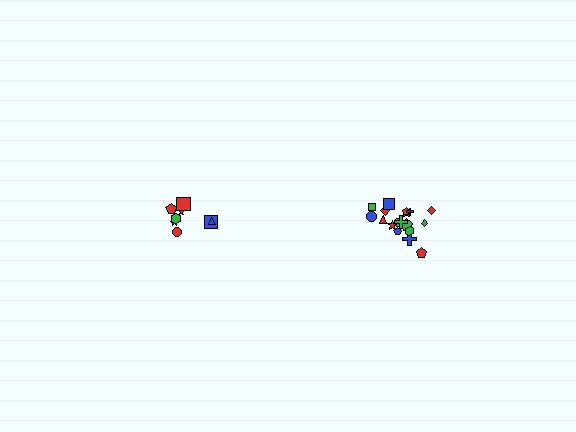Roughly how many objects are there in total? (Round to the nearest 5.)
Roughly 25 objects in total.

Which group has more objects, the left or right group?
The right group.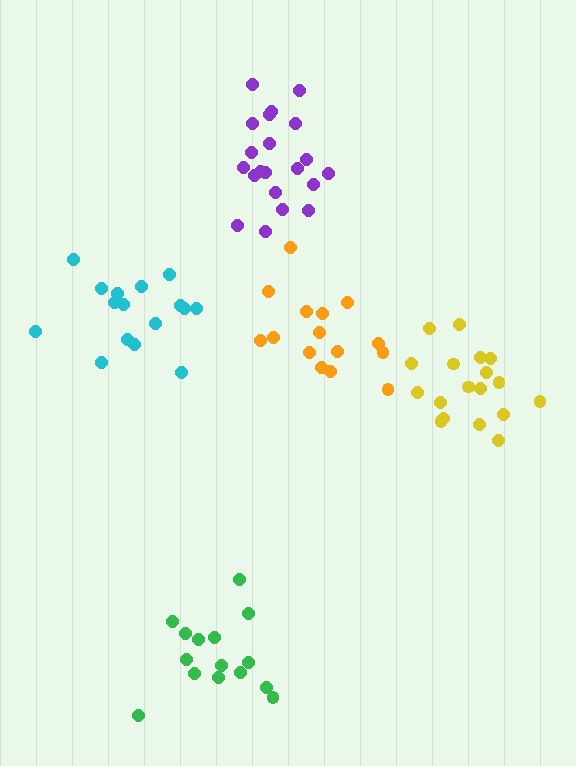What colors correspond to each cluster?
The clusters are colored: orange, cyan, purple, green, yellow.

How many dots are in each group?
Group 1: 15 dots, Group 2: 16 dots, Group 3: 21 dots, Group 4: 15 dots, Group 5: 18 dots (85 total).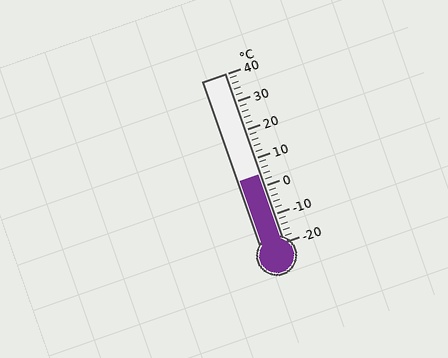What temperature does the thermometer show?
The thermometer shows approximately 4°C.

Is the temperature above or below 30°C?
The temperature is below 30°C.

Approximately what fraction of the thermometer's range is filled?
The thermometer is filled to approximately 40% of its range.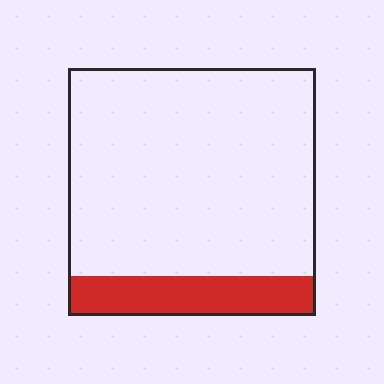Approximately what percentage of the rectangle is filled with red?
Approximately 15%.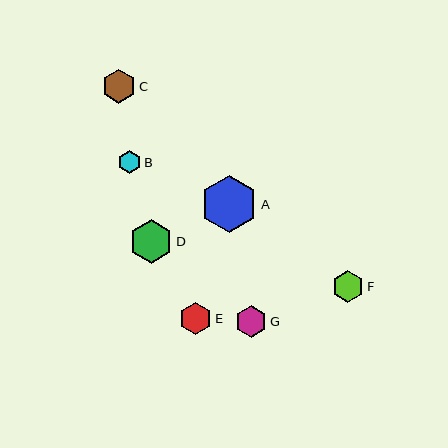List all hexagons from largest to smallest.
From largest to smallest: A, D, C, E, G, F, B.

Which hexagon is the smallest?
Hexagon B is the smallest with a size of approximately 23 pixels.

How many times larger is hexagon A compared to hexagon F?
Hexagon A is approximately 1.8 times the size of hexagon F.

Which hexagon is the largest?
Hexagon A is the largest with a size of approximately 57 pixels.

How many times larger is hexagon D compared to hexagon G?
Hexagon D is approximately 1.4 times the size of hexagon G.